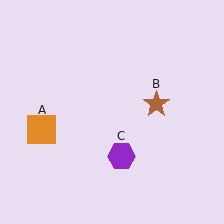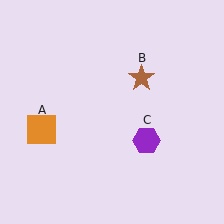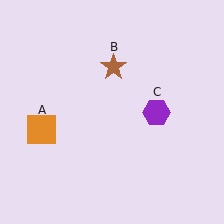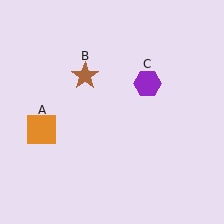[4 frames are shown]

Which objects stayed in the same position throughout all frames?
Orange square (object A) remained stationary.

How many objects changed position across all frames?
2 objects changed position: brown star (object B), purple hexagon (object C).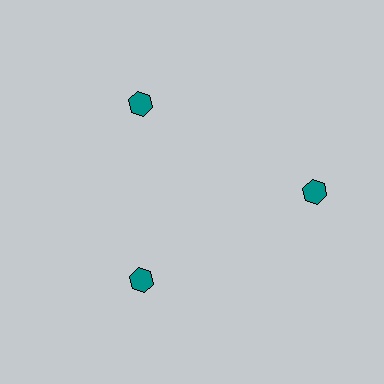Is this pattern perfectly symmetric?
No. The 3 teal hexagons are arranged in a ring, but one element near the 3 o'clock position is pushed outward from the center, breaking the 3-fold rotational symmetry.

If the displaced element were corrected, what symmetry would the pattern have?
It would have 3-fold rotational symmetry — the pattern would map onto itself every 120 degrees.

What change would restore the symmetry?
The symmetry would be restored by moving it inward, back onto the ring so that all 3 hexagons sit at equal angles and equal distance from the center.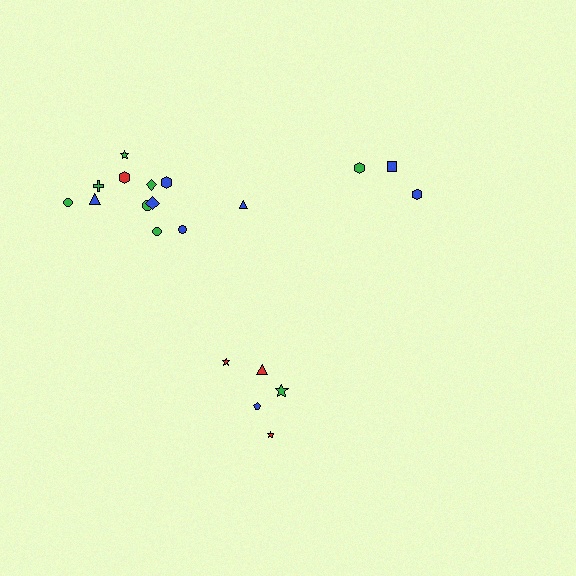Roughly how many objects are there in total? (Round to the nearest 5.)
Roughly 20 objects in total.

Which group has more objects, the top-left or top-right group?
The top-left group.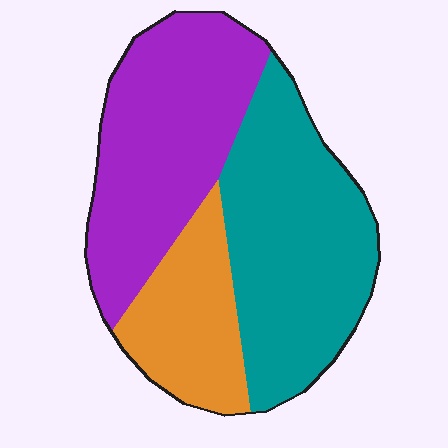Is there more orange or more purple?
Purple.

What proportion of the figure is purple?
Purple covers 38% of the figure.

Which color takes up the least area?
Orange, at roughly 20%.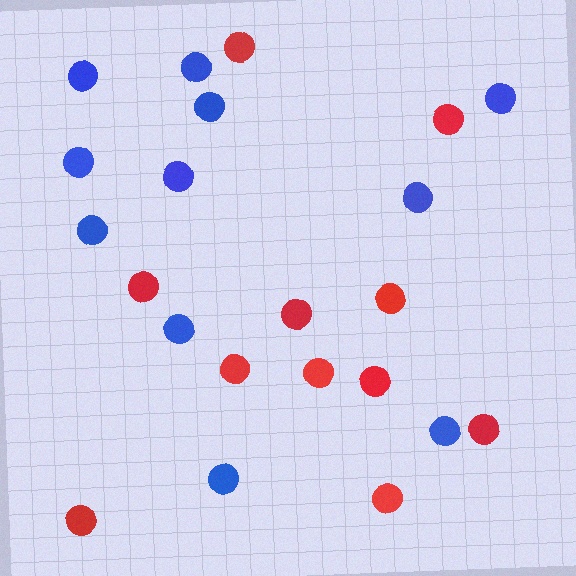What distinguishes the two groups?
There are 2 groups: one group of red circles (11) and one group of blue circles (11).